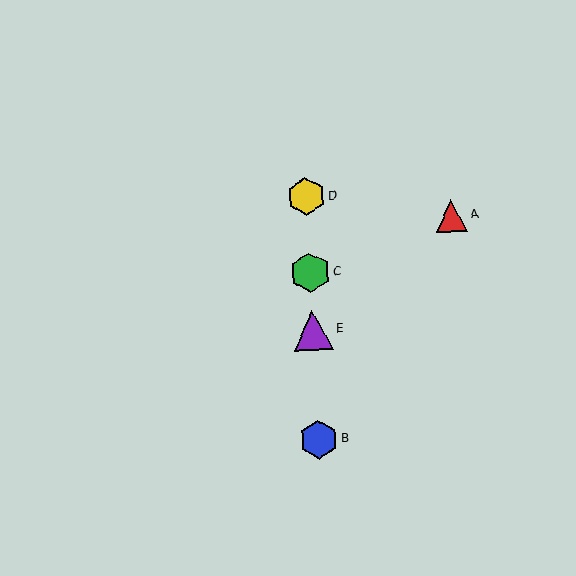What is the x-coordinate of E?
Object E is at x≈313.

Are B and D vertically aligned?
Yes, both are at x≈319.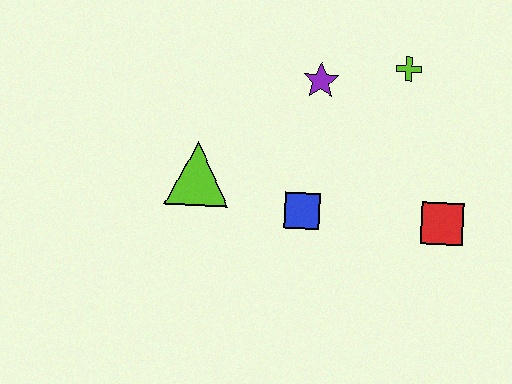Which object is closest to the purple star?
The lime cross is closest to the purple star.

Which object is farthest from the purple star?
The red square is farthest from the purple star.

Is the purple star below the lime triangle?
No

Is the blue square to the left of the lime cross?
Yes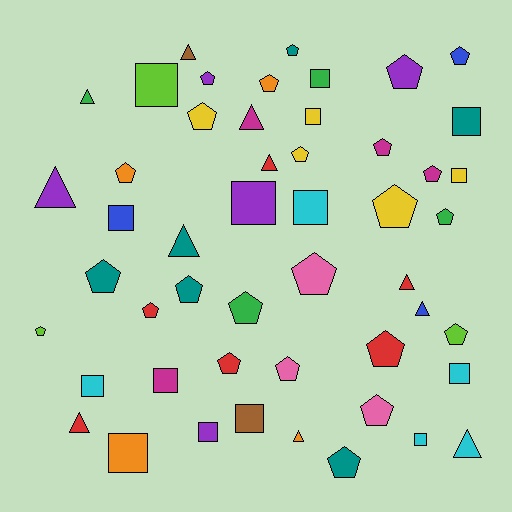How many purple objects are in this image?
There are 5 purple objects.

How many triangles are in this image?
There are 11 triangles.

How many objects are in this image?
There are 50 objects.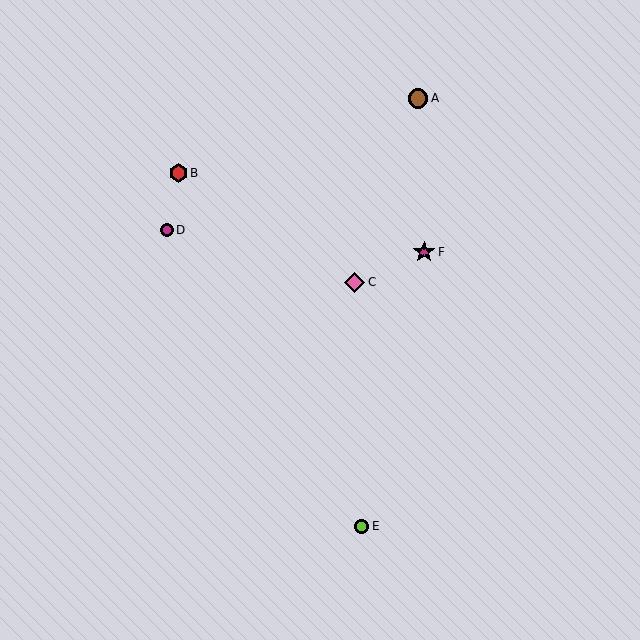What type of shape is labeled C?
Shape C is a pink diamond.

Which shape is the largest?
The magenta star (labeled F) is the largest.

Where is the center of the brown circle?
The center of the brown circle is at (418, 98).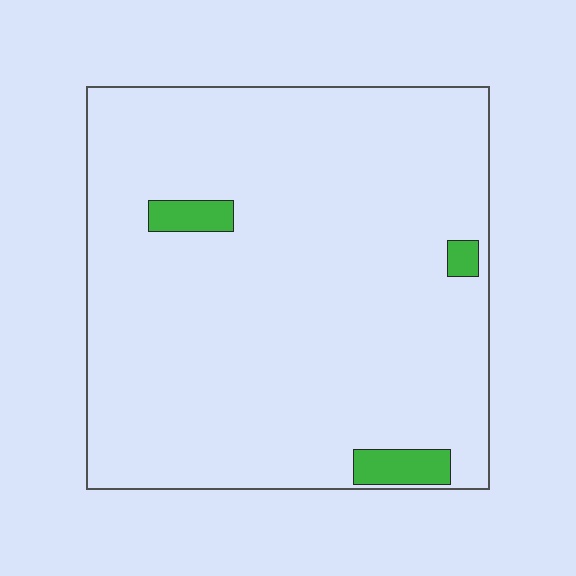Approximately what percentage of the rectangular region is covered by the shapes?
Approximately 5%.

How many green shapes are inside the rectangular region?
3.